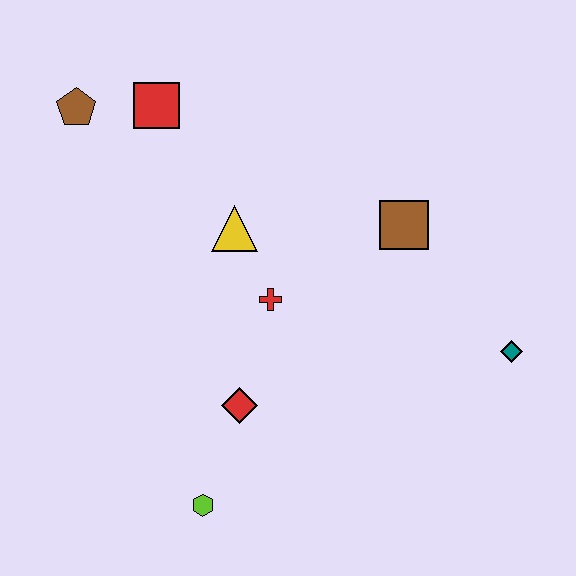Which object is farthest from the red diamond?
The brown pentagon is farthest from the red diamond.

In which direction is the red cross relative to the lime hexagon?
The red cross is above the lime hexagon.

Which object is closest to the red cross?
The yellow triangle is closest to the red cross.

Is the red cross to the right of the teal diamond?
No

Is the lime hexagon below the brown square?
Yes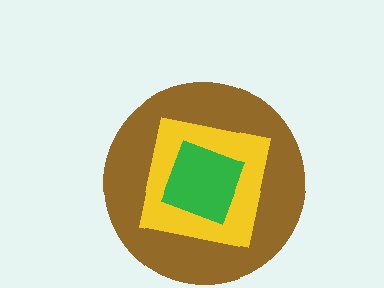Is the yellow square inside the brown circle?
Yes.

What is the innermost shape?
The green square.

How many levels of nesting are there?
3.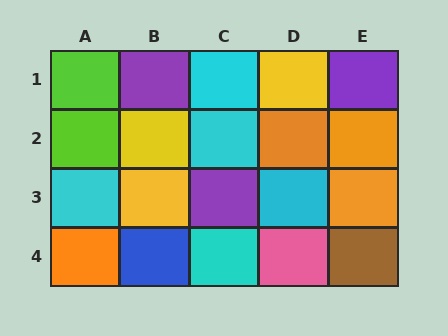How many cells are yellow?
3 cells are yellow.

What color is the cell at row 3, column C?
Purple.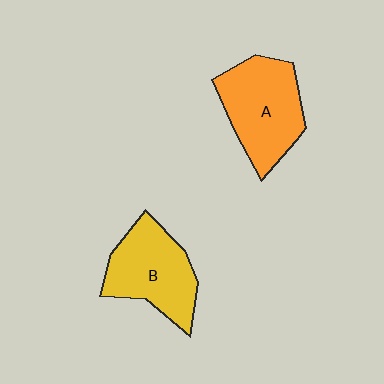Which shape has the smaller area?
Shape B (yellow).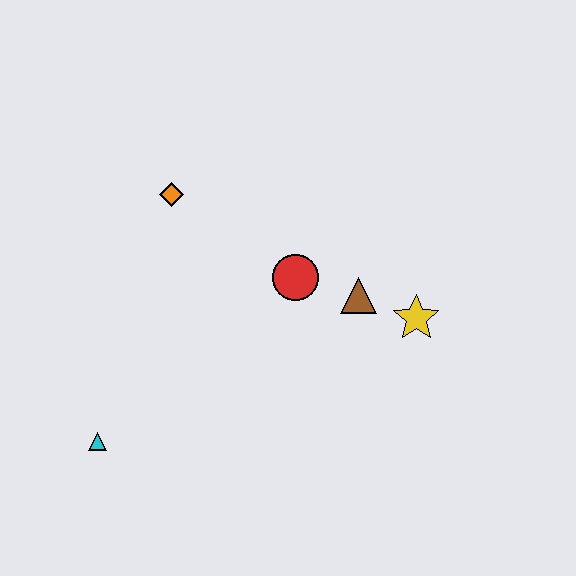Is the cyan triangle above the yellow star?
No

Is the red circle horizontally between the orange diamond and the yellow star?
Yes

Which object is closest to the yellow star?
The brown triangle is closest to the yellow star.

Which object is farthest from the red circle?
The cyan triangle is farthest from the red circle.